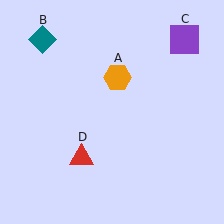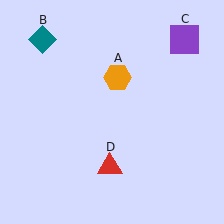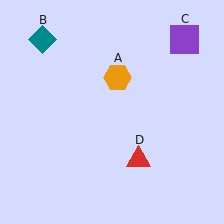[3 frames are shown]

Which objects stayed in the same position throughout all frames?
Orange hexagon (object A) and teal diamond (object B) and purple square (object C) remained stationary.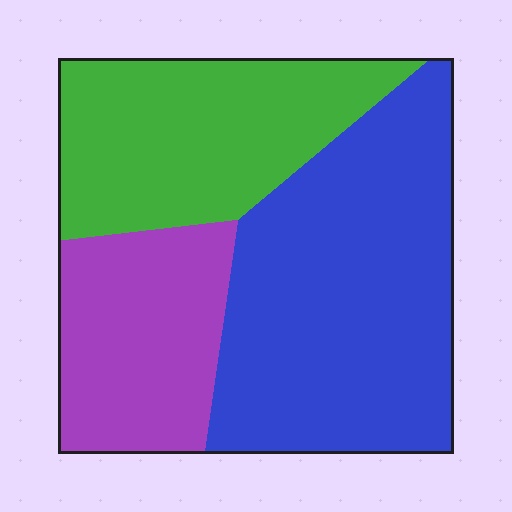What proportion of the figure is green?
Green takes up about one third (1/3) of the figure.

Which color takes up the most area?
Blue, at roughly 45%.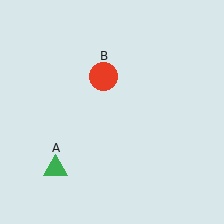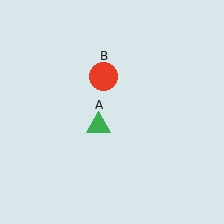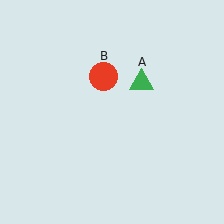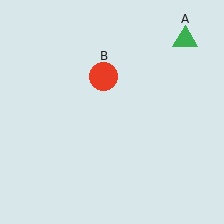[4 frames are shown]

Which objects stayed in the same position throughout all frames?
Red circle (object B) remained stationary.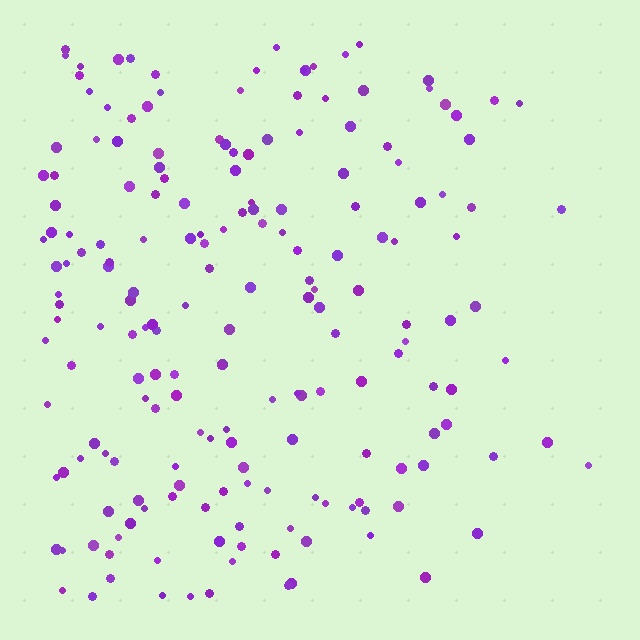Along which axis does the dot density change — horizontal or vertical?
Horizontal.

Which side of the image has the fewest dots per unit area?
The right.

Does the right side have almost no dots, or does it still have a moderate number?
Still a moderate number, just noticeably fewer than the left.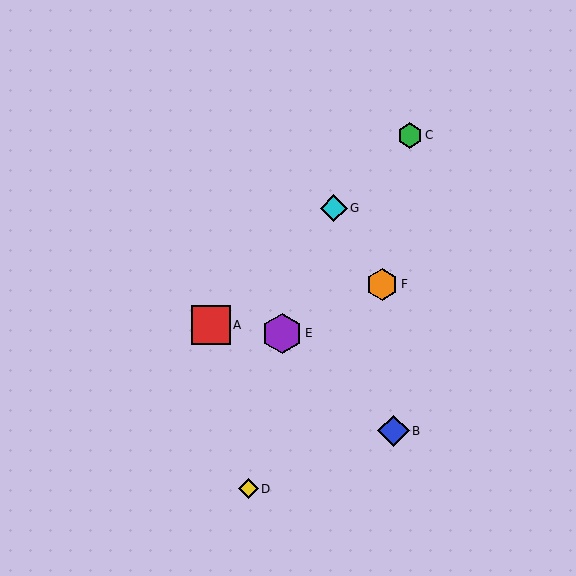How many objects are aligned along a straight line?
3 objects (A, C, G) are aligned along a straight line.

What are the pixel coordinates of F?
Object F is at (382, 284).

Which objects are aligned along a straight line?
Objects A, C, G are aligned along a straight line.